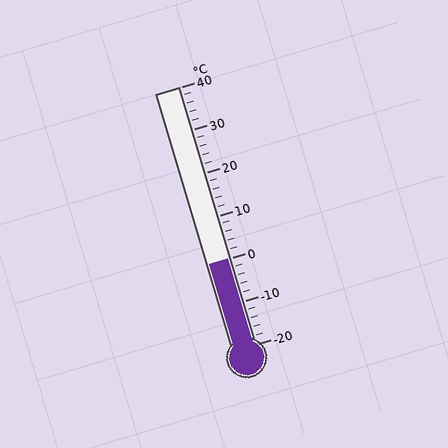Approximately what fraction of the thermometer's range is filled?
The thermometer is filled to approximately 35% of its range.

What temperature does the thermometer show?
The thermometer shows approximately 0°C.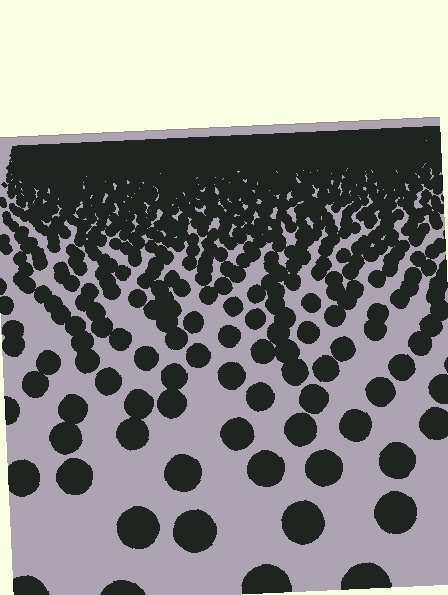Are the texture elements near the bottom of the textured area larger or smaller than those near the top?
Larger. Near the bottom, elements are closer to the viewer and appear at a bigger on-screen size.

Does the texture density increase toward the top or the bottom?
Density increases toward the top.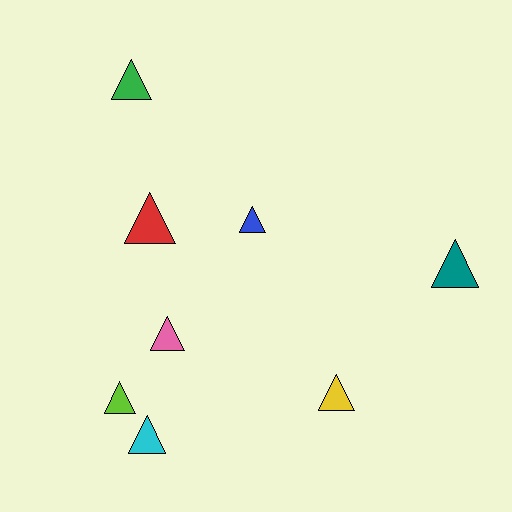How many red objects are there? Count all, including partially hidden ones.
There is 1 red object.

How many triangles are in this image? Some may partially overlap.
There are 8 triangles.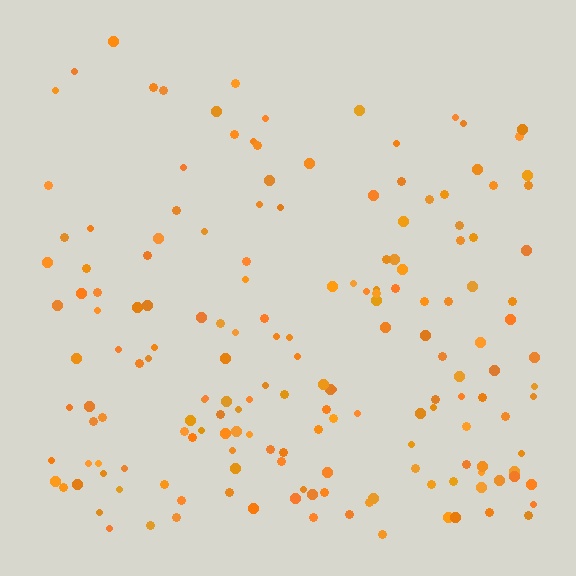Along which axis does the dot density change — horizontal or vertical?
Vertical.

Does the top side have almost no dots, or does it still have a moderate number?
Still a moderate number, just noticeably fewer than the bottom.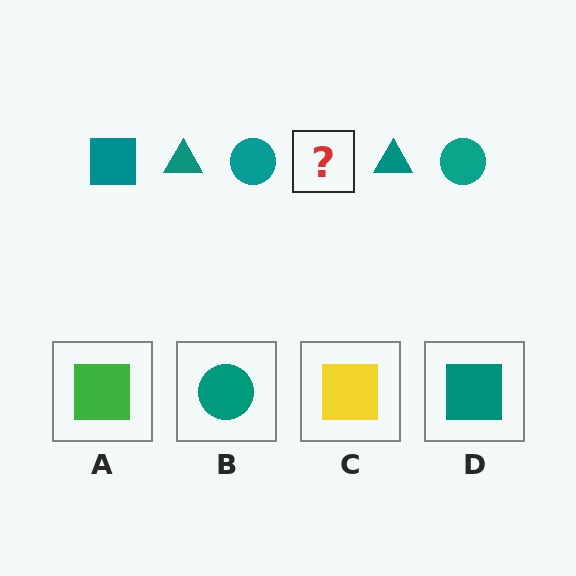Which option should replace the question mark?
Option D.